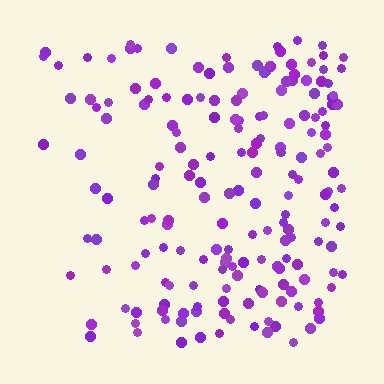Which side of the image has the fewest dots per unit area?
The left.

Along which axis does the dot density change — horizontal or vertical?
Horizontal.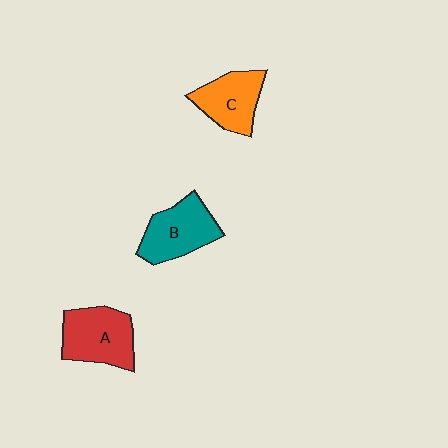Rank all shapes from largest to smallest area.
From largest to smallest: A (red), B (teal), C (orange).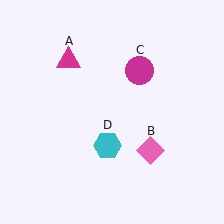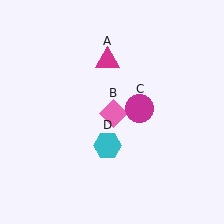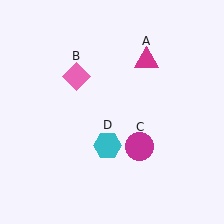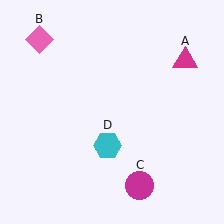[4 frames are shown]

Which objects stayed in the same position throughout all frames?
Cyan hexagon (object D) remained stationary.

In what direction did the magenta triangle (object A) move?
The magenta triangle (object A) moved right.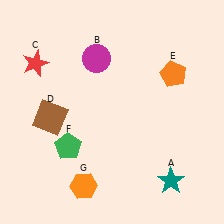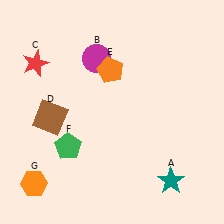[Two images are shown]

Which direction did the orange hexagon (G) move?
The orange hexagon (G) moved left.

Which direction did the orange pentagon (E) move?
The orange pentagon (E) moved left.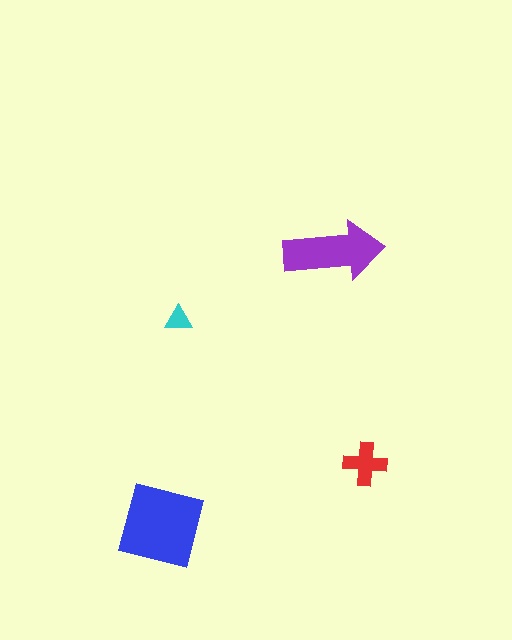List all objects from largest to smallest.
The blue square, the purple arrow, the red cross, the cyan triangle.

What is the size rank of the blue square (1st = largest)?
1st.